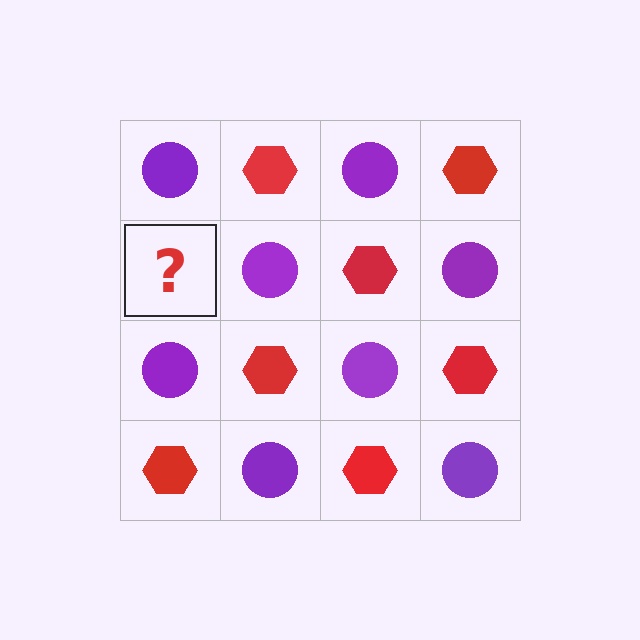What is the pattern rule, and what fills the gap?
The rule is that it alternates purple circle and red hexagon in a checkerboard pattern. The gap should be filled with a red hexagon.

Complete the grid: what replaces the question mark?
The question mark should be replaced with a red hexagon.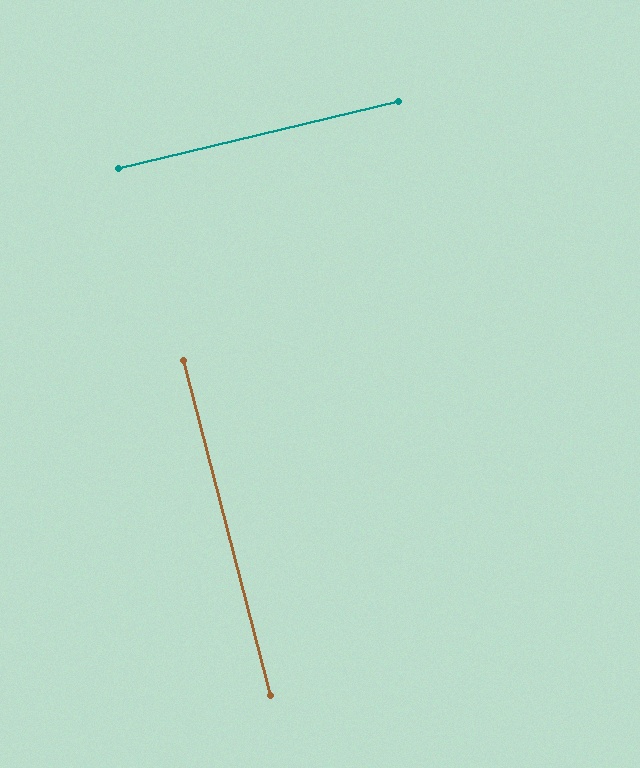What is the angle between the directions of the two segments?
Approximately 89 degrees.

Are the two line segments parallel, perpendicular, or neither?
Perpendicular — they meet at approximately 89°.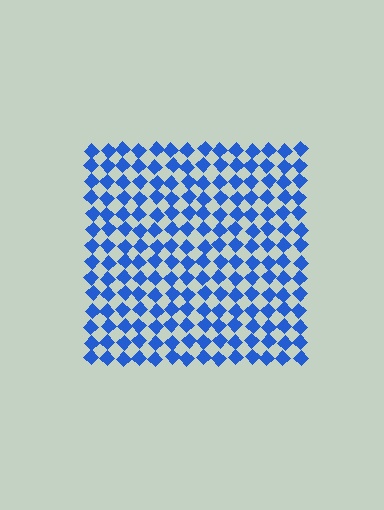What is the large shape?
The large shape is a square.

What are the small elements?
The small elements are diamonds.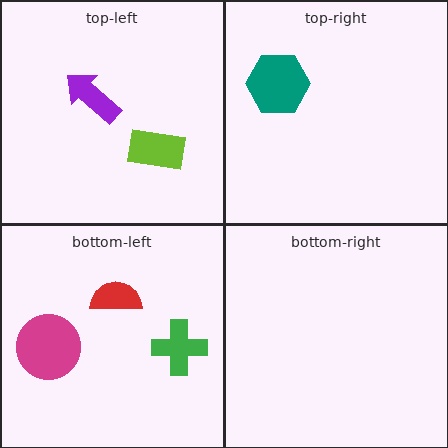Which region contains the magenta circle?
The bottom-left region.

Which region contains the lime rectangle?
The top-left region.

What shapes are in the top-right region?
The teal hexagon.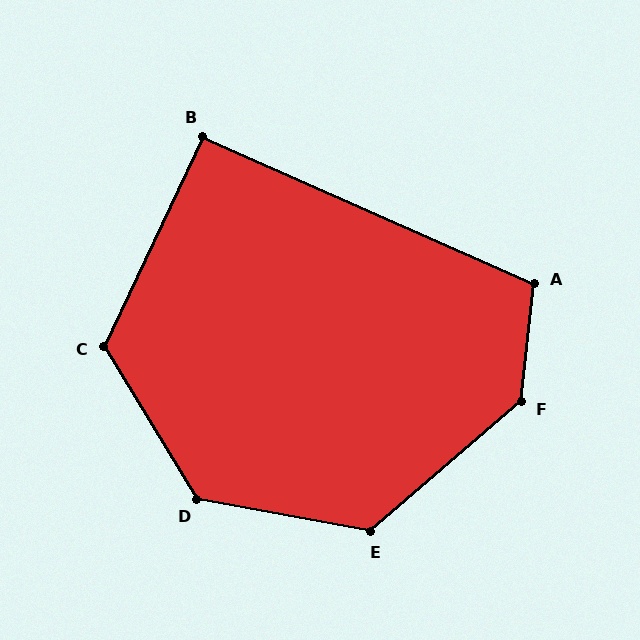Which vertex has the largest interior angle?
F, at approximately 137 degrees.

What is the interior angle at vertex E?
Approximately 129 degrees (obtuse).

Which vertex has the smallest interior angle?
B, at approximately 91 degrees.